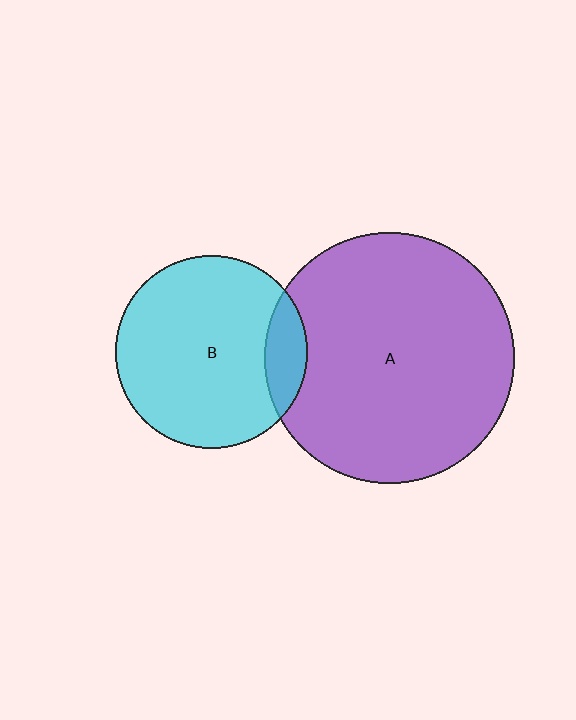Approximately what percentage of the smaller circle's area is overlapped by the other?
Approximately 15%.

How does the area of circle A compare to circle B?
Approximately 1.7 times.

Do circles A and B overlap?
Yes.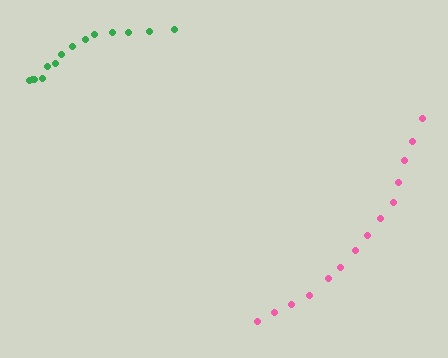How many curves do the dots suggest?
There are 2 distinct paths.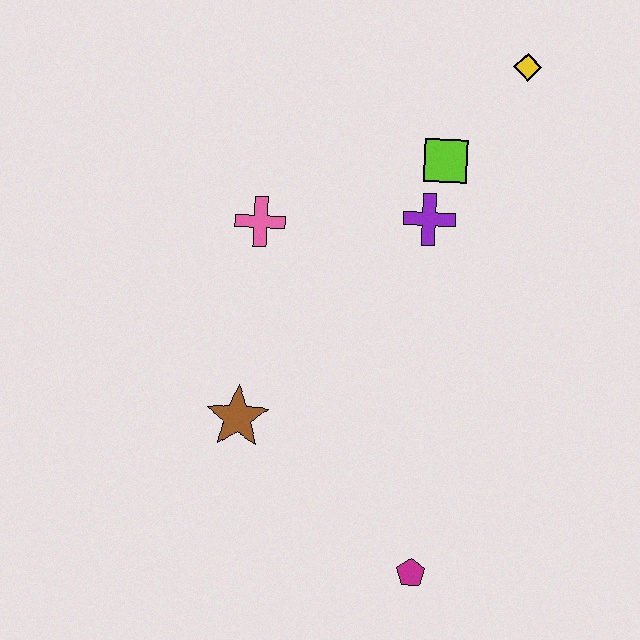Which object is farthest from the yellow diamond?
The magenta pentagon is farthest from the yellow diamond.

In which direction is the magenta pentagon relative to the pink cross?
The magenta pentagon is below the pink cross.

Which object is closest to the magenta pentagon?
The brown star is closest to the magenta pentagon.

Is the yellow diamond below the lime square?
No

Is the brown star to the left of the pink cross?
Yes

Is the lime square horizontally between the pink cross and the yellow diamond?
Yes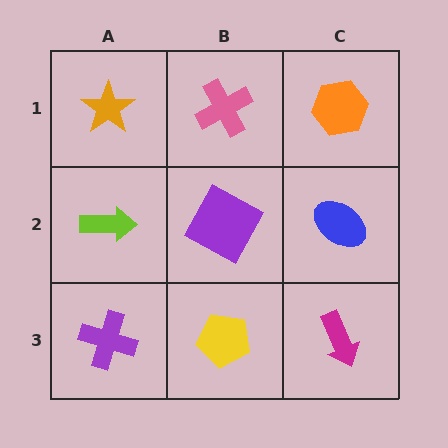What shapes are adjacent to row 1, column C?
A blue ellipse (row 2, column C), a pink cross (row 1, column B).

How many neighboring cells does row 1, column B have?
3.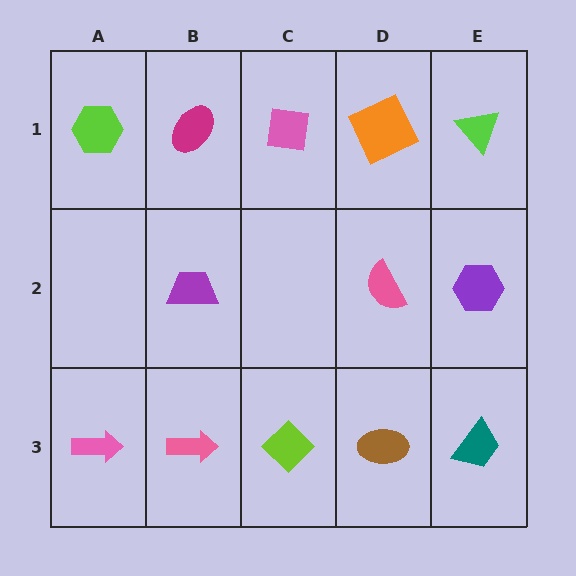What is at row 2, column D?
A pink semicircle.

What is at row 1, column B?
A magenta ellipse.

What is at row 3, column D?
A brown ellipse.